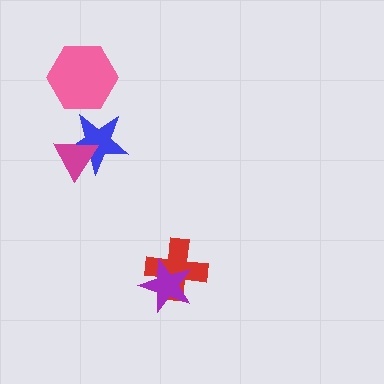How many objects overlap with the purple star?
1 object overlaps with the purple star.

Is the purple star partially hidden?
No, no other shape covers it.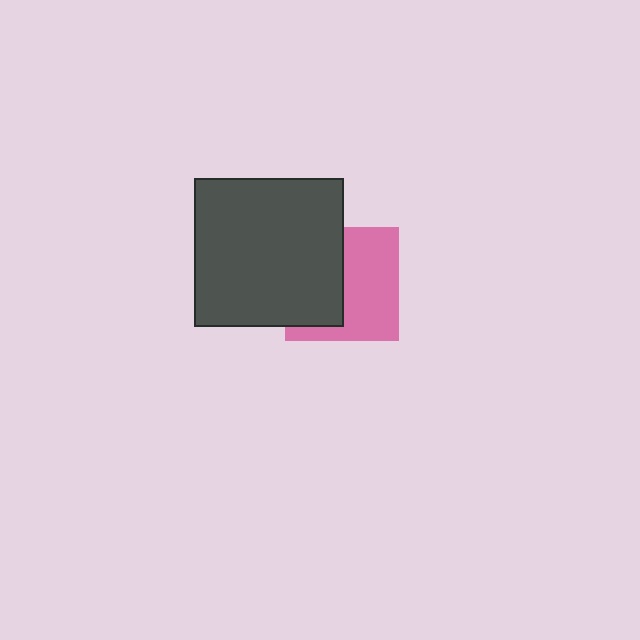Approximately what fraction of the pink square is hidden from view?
Roughly 45% of the pink square is hidden behind the dark gray square.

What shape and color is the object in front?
The object in front is a dark gray square.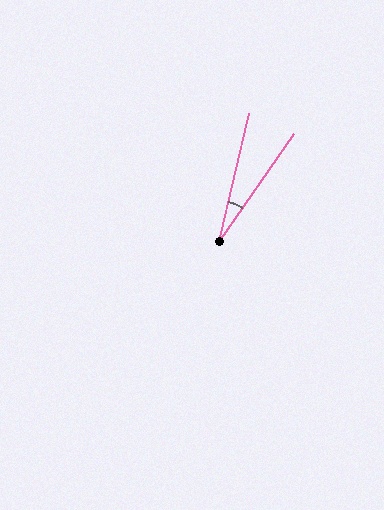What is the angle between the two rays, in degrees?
Approximately 22 degrees.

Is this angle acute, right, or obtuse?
It is acute.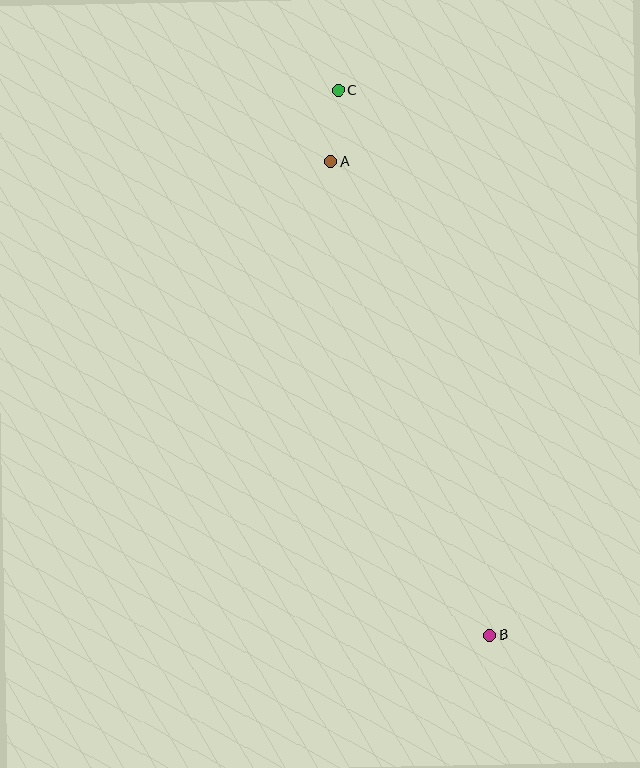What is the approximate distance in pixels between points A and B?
The distance between A and B is approximately 500 pixels.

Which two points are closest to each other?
Points A and C are closest to each other.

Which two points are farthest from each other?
Points B and C are farthest from each other.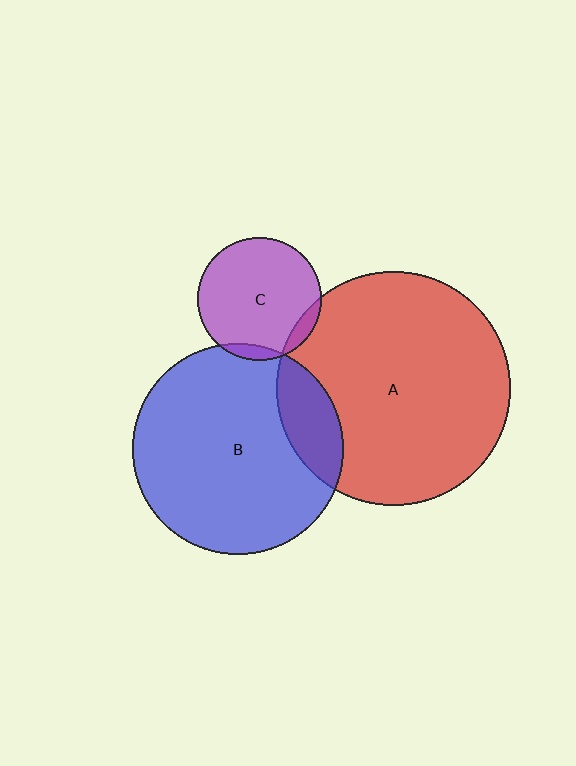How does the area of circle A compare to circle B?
Approximately 1.2 times.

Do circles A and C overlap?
Yes.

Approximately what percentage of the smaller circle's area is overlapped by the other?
Approximately 5%.